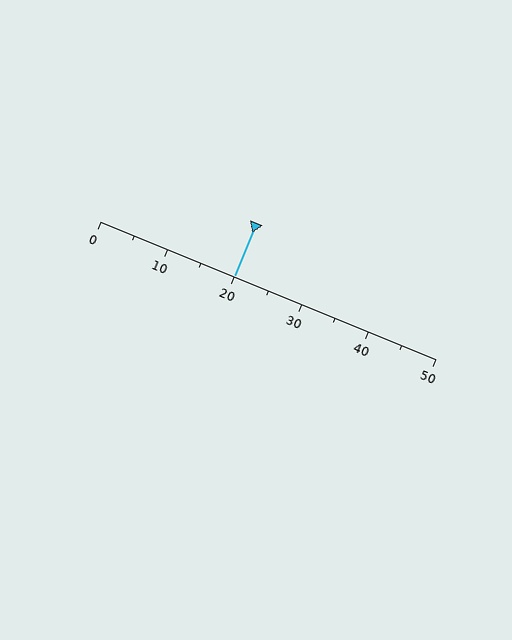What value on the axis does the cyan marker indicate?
The marker indicates approximately 20.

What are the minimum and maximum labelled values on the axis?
The axis runs from 0 to 50.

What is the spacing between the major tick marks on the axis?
The major ticks are spaced 10 apart.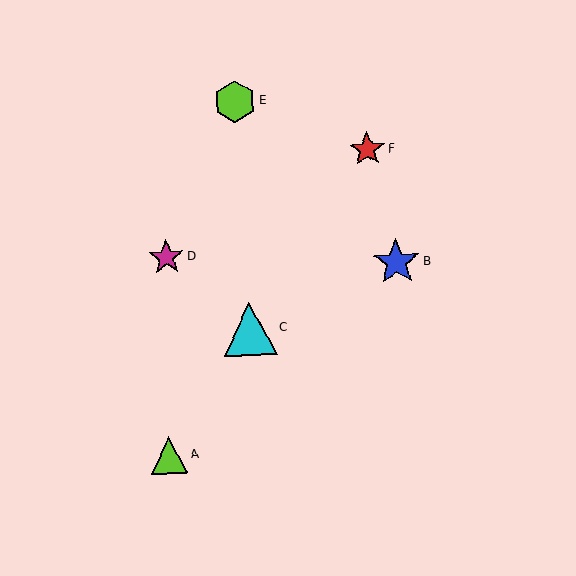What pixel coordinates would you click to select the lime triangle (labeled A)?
Click at (169, 455) to select the lime triangle A.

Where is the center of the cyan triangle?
The center of the cyan triangle is at (250, 329).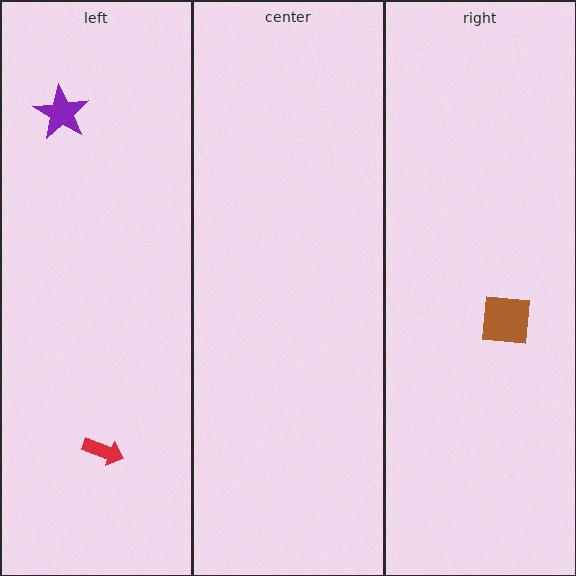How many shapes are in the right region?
1.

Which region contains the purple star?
The left region.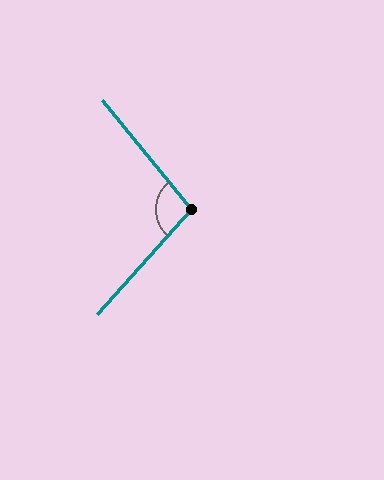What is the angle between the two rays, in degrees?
Approximately 99 degrees.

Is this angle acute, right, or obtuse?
It is obtuse.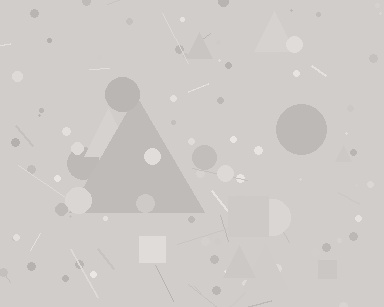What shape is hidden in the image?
A triangle is hidden in the image.